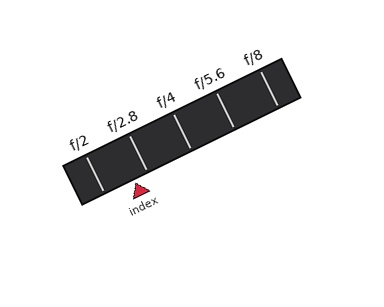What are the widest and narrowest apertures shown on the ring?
The widest aperture shown is f/2 and the narrowest is f/8.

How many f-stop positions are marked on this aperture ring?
There are 5 f-stop positions marked.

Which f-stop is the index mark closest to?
The index mark is closest to f/2.8.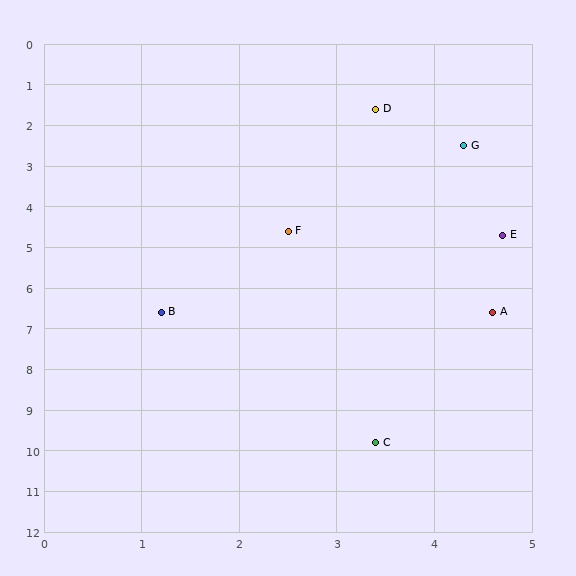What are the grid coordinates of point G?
Point G is at approximately (4.3, 2.5).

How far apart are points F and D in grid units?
Points F and D are about 3.1 grid units apart.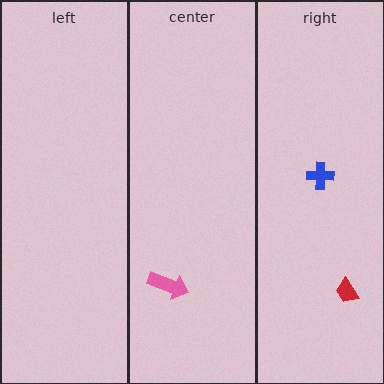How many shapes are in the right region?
2.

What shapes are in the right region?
The red trapezoid, the blue cross.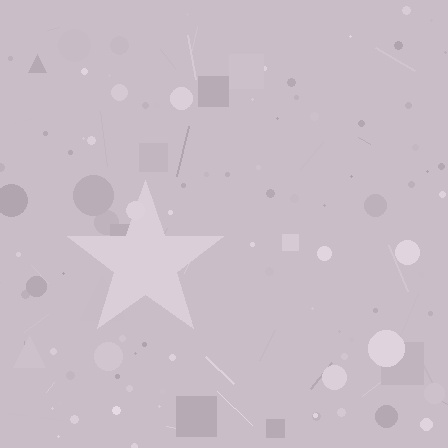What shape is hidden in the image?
A star is hidden in the image.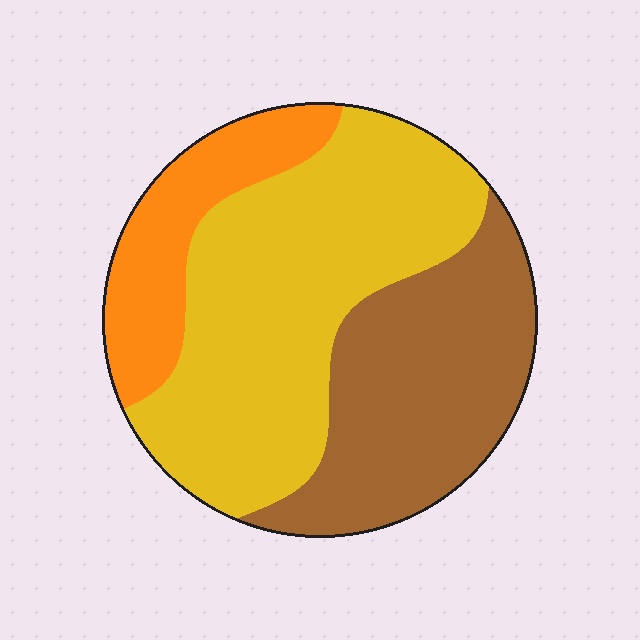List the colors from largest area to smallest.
From largest to smallest: yellow, brown, orange.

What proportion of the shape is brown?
Brown covers roughly 35% of the shape.